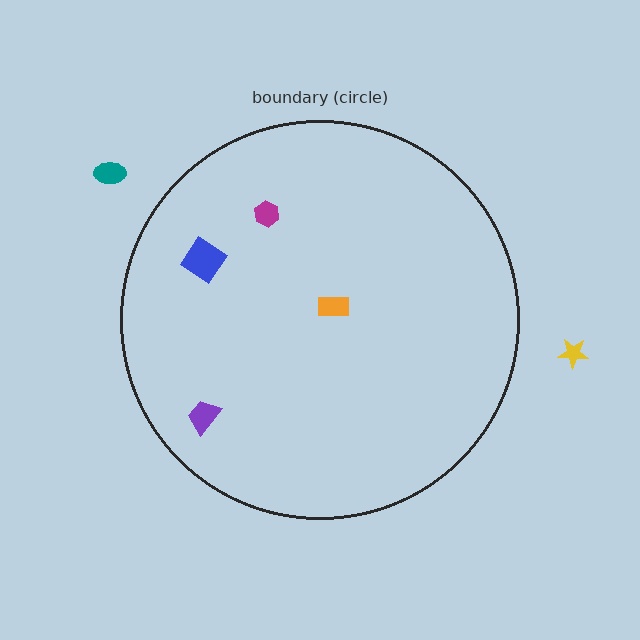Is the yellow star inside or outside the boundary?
Outside.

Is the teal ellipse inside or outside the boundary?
Outside.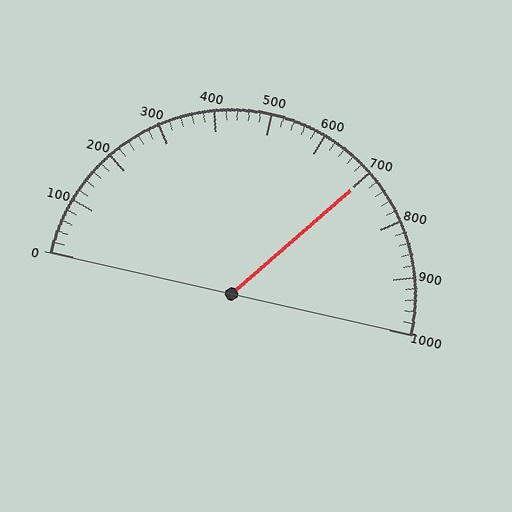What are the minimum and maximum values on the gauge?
The gauge ranges from 0 to 1000.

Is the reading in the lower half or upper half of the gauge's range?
The reading is in the upper half of the range (0 to 1000).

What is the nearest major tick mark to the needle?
The nearest major tick mark is 700.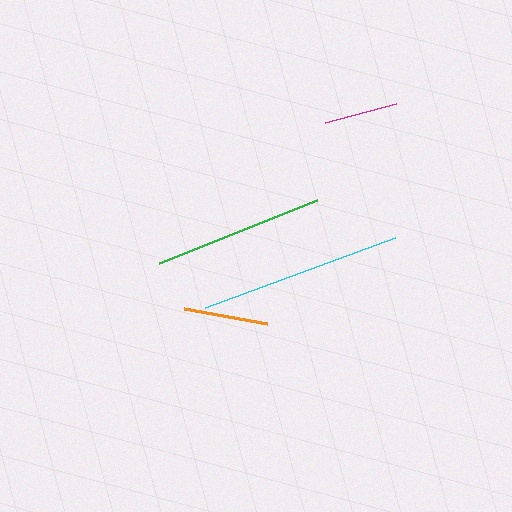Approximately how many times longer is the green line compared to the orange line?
The green line is approximately 2.0 times the length of the orange line.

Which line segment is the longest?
The cyan line is the longest at approximately 202 pixels.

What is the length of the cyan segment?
The cyan segment is approximately 202 pixels long.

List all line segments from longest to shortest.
From longest to shortest: cyan, green, orange, magenta.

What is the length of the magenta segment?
The magenta segment is approximately 73 pixels long.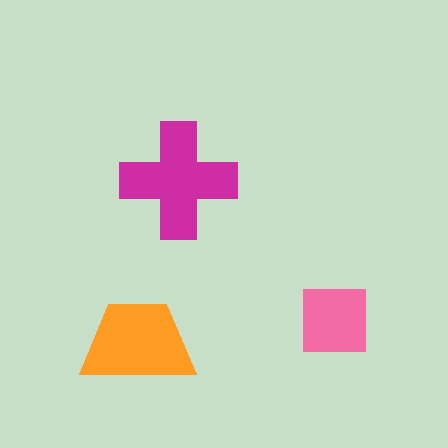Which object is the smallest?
The pink square.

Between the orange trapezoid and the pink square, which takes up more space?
The orange trapezoid.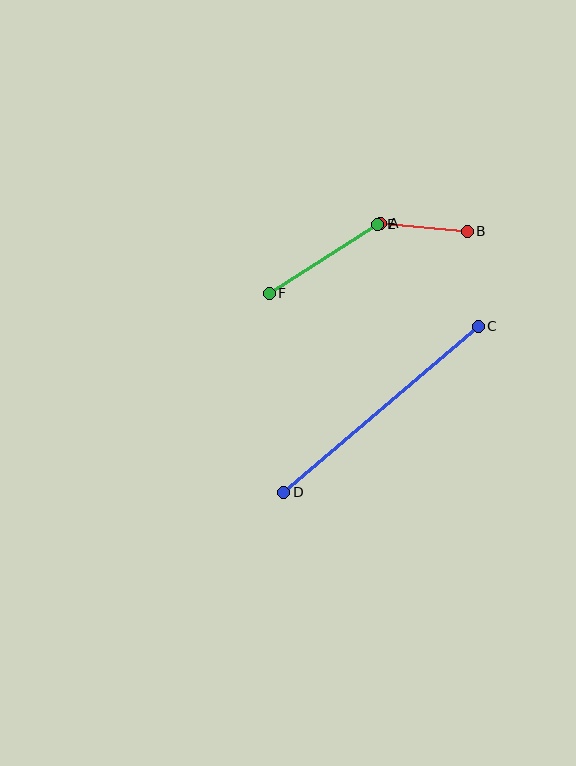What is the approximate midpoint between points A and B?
The midpoint is at approximately (424, 227) pixels.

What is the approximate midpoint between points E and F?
The midpoint is at approximately (324, 259) pixels.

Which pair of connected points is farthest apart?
Points C and D are farthest apart.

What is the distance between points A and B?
The distance is approximately 88 pixels.